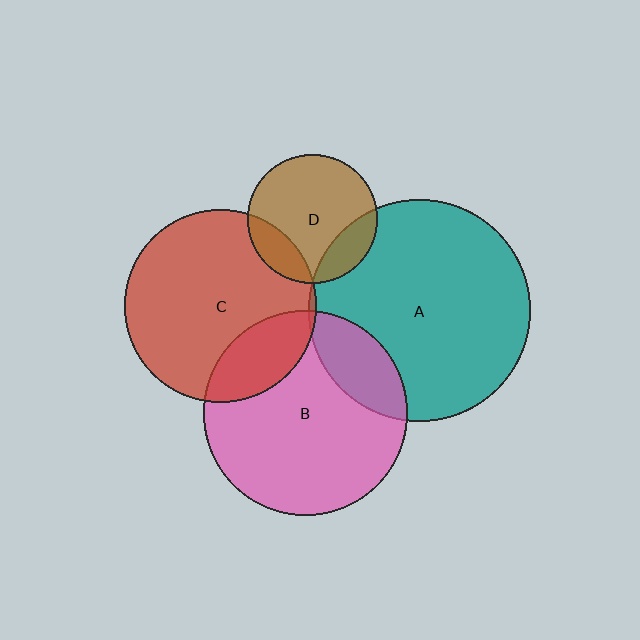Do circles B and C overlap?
Yes.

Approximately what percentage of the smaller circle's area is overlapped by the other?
Approximately 20%.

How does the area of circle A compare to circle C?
Approximately 1.3 times.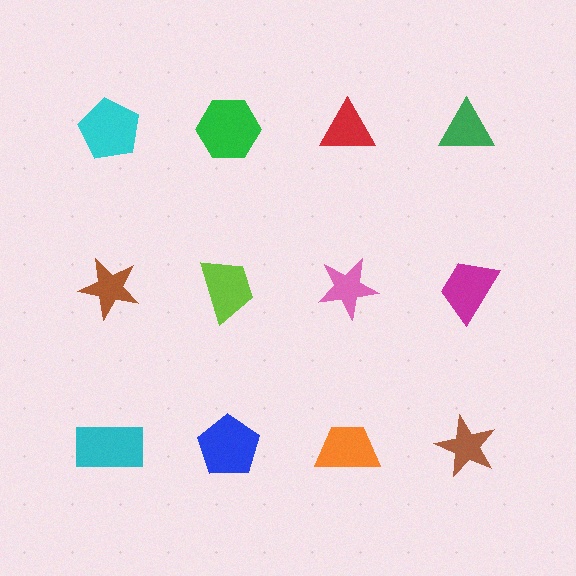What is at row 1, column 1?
A cyan pentagon.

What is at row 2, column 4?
A magenta trapezoid.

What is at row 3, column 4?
A brown star.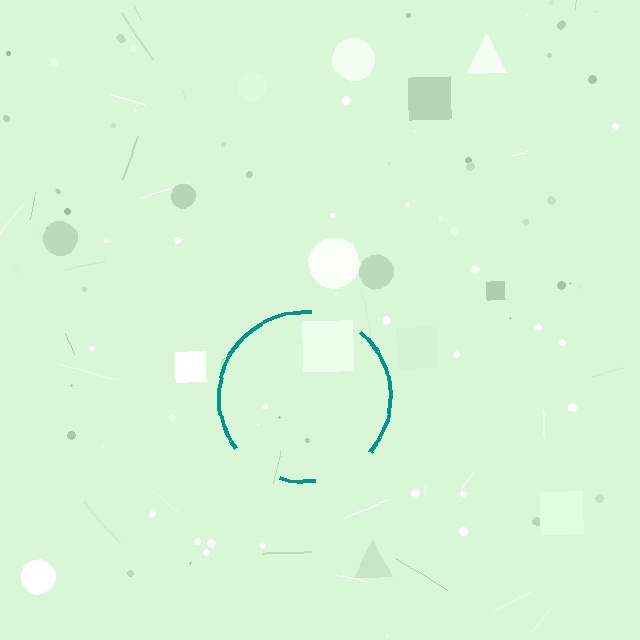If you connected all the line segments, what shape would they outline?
They would outline a circle.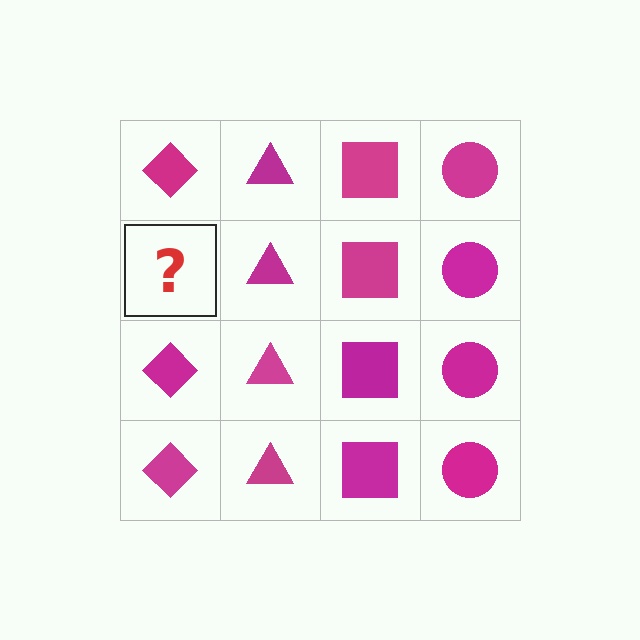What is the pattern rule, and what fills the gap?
The rule is that each column has a consistent shape. The gap should be filled with a magenta diamond.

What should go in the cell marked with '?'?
The missing cell should contain a magenta diamond.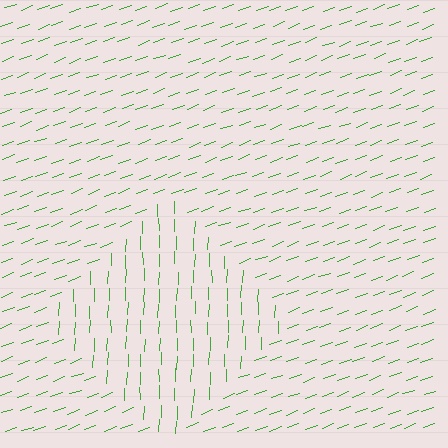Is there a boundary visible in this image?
Yes, there is a texture boundary formed by a change in line orientation.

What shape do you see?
I see a diamond.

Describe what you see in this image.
The image is filled with small green line segments. A diamond region in the image has lines oriented differently from the surrounding lines, creating a visible texture boundary.